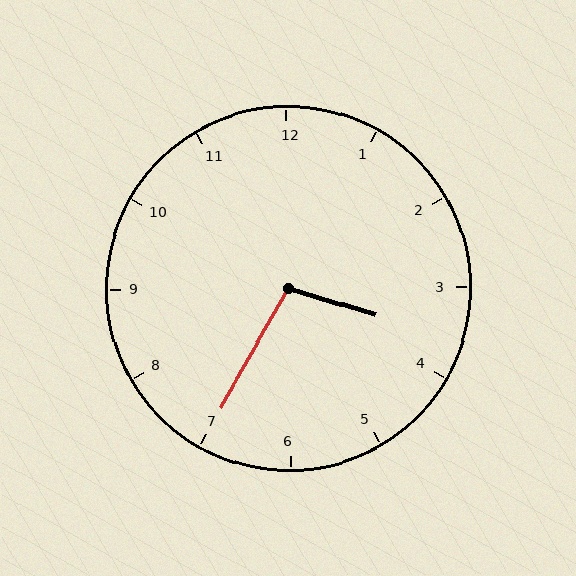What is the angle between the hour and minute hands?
Approximately 102 degrees.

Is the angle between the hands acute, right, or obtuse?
It is obtuse.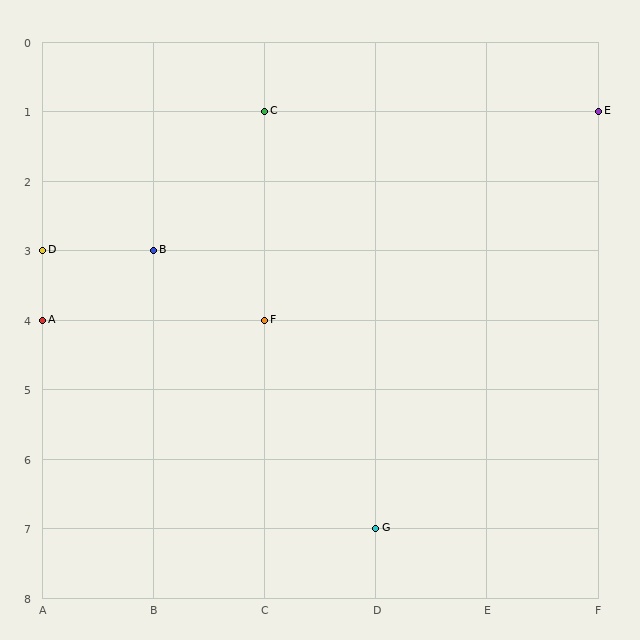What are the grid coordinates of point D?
Point D is at grid coordinates (A, 3).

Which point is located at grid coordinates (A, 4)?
Point A is at (A, 4).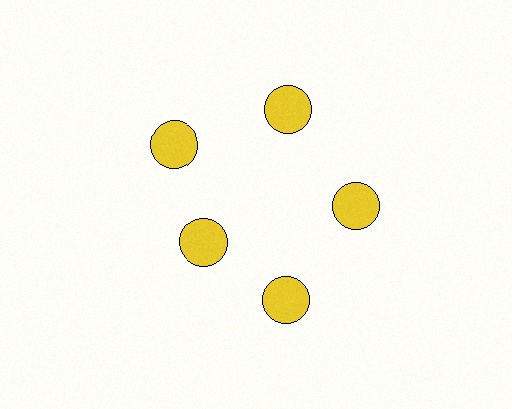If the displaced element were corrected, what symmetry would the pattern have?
It would have 5-fold rotational symmetry — the pattern would map onto itself every 72 degrees.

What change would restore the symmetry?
The symmetry would be restored by moving it outward, back onto the ring so that all 5 circles sit at equal angles and equal distance from the center.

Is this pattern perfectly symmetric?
No. The 5 yellow circles are arranged in a ring, but one element near the 8 o'clock position is pulled inward toward the center, breaking the 5-fold rotational symmetry.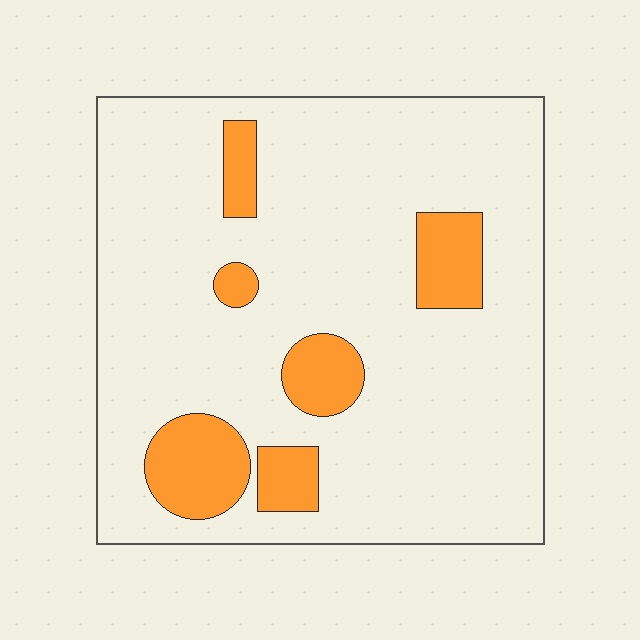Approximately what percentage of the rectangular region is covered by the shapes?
Approximately 15%.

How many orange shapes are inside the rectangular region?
6.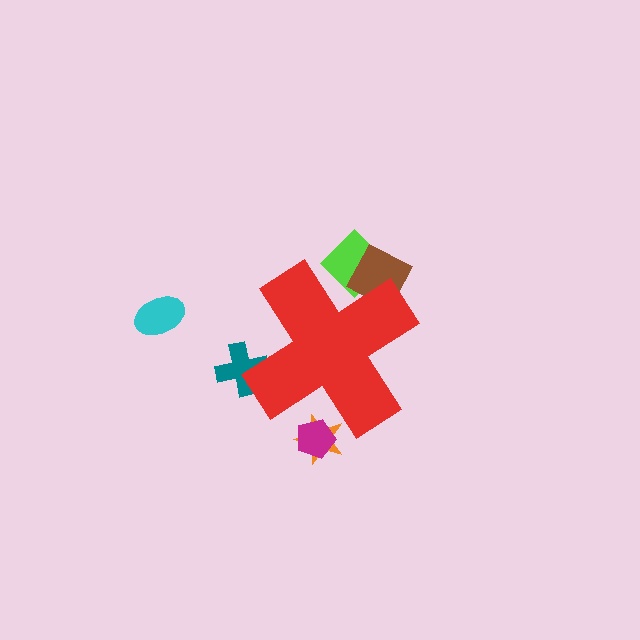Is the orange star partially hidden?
Yes, the orange star is partially hidden behind the red cross.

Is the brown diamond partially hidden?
Yes, the brown diamond is partially hidden behind the red cross.